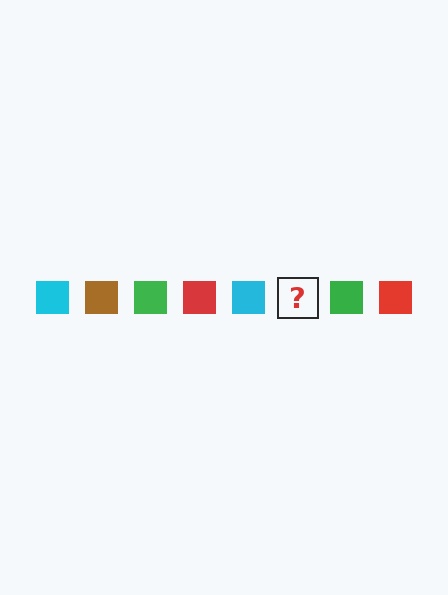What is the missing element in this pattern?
The missing element is a brown square.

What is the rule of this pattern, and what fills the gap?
The rule is that the pattern cycles through cyan, brown, green, red squares. The gap should be filled with a brown square.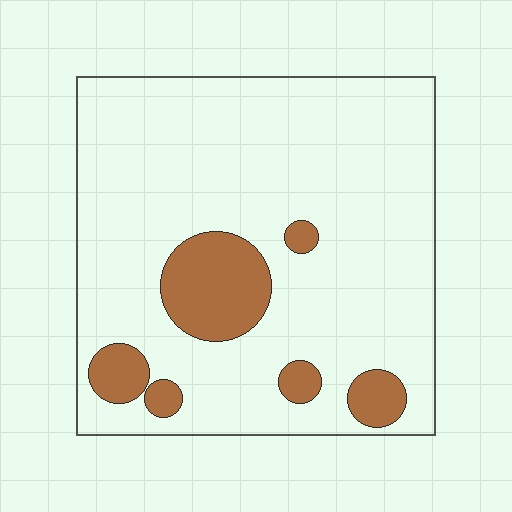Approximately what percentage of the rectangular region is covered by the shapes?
Approximately 15%.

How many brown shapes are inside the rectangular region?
6.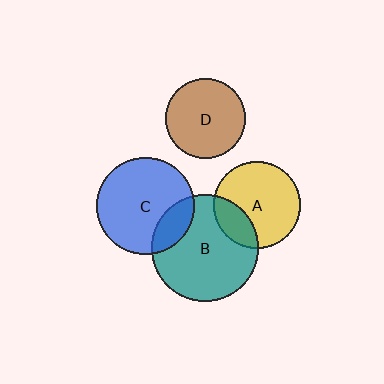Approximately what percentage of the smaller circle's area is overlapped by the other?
Approximately 20%.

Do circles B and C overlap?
Yes.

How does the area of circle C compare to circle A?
Approximately 1.2 times.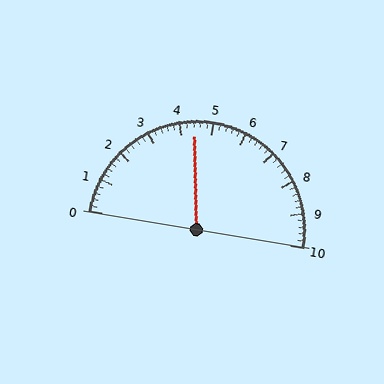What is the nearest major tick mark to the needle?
The nearest major tick mark is 4.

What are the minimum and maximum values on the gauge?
The gauge ranges from 0 to 10.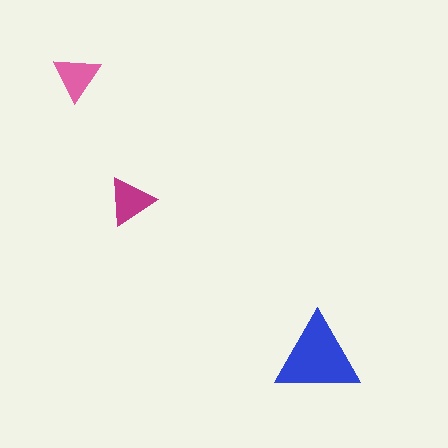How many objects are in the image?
There are 3 objects in the image.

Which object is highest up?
The pink triangle is topmost.